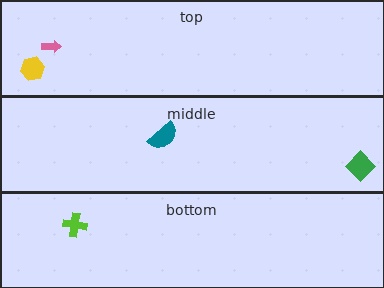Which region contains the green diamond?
The middle region.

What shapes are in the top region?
The pink arrow, the yellow hexagon.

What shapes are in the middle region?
The teal semicircle, the green diamond.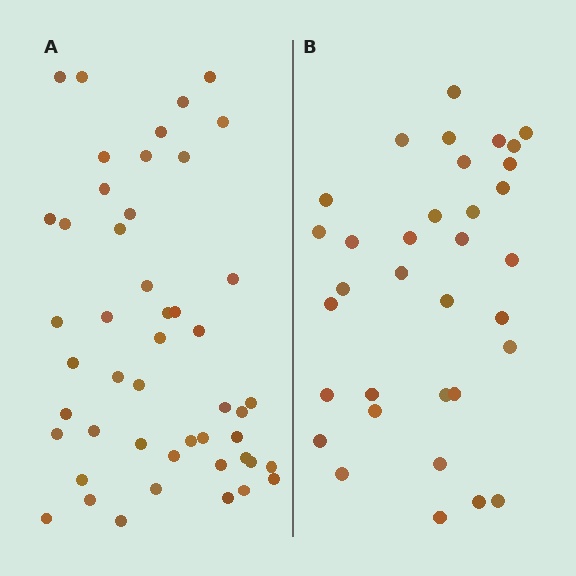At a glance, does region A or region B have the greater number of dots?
Region A (the left region) has more dots.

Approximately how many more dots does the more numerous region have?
Region A has approximately 15 more dots than region B.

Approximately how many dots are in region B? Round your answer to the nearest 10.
About 30 dots. (The exact count is 34, which rounds to 30.)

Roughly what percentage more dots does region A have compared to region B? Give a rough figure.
About 40% more.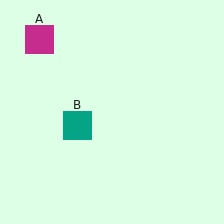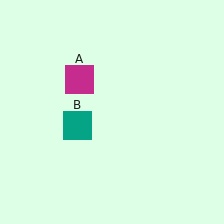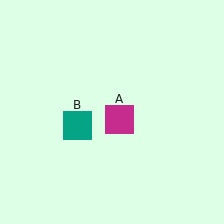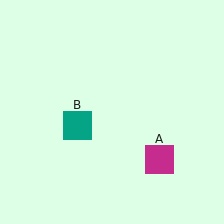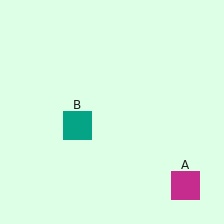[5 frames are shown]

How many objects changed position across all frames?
1 object changed position: magenta square (object A).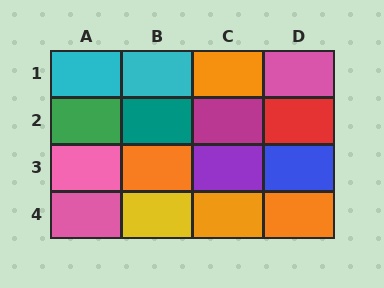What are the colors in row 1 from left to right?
Cyan, cyan, orange, pink.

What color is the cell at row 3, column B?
Orange.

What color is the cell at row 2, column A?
Green.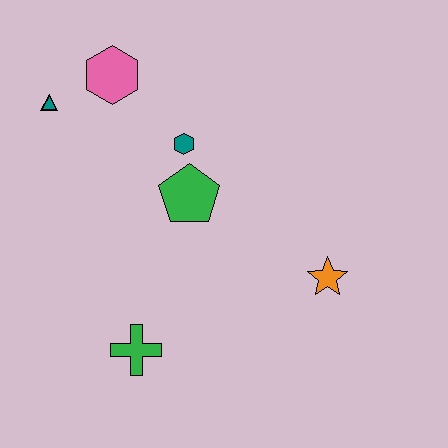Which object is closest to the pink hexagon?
The teal triangle is closest to the pink hexagon.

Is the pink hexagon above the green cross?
Yes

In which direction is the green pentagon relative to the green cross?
The green pentagon is above the green cross.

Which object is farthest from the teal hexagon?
The green cross is farthest from the teal hexagon.